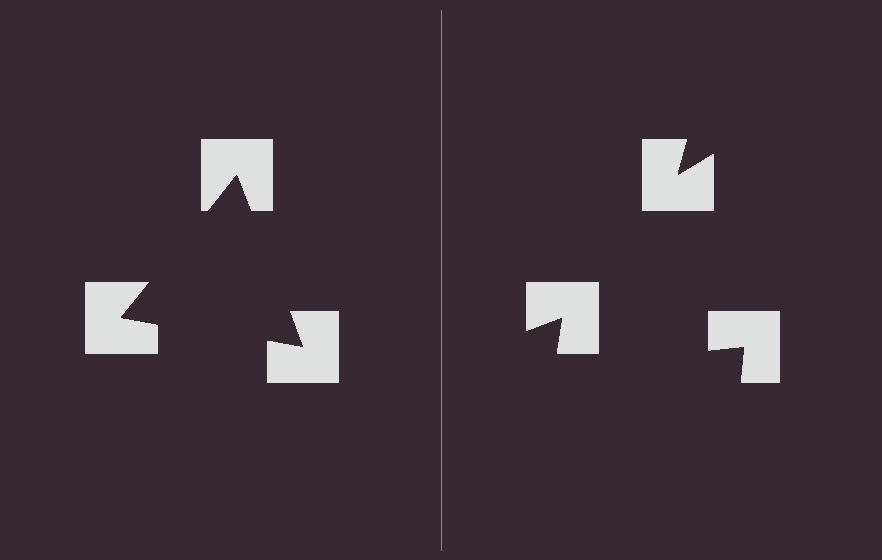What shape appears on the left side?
An illusory triangle.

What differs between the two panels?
The notched squares are positioned identically on both sides; only the wedge orientations differ. On the left they align to a triangle; on the right they are misaligned.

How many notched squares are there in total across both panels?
6 — 3 on each side.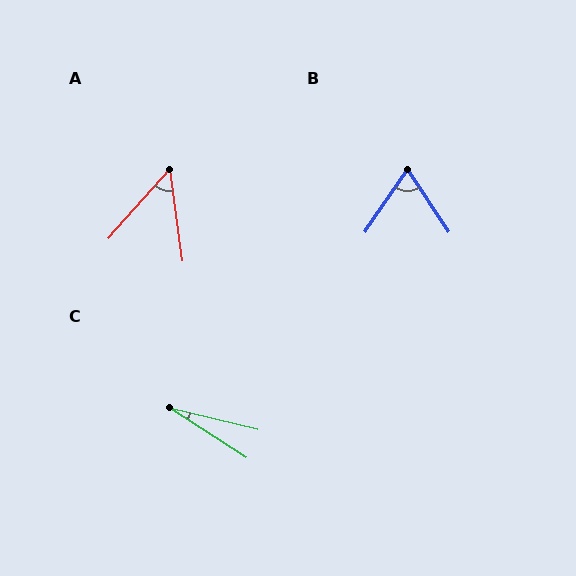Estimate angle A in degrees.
Approximately 49 degrees.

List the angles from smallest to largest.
C (19°), A (49°), B (67°).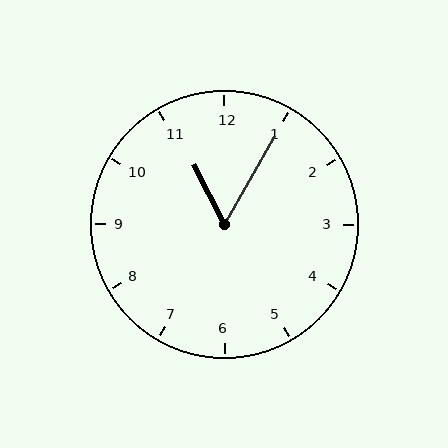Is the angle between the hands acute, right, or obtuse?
It is acute.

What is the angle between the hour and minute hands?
Approximately 58 degrees.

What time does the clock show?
11:05.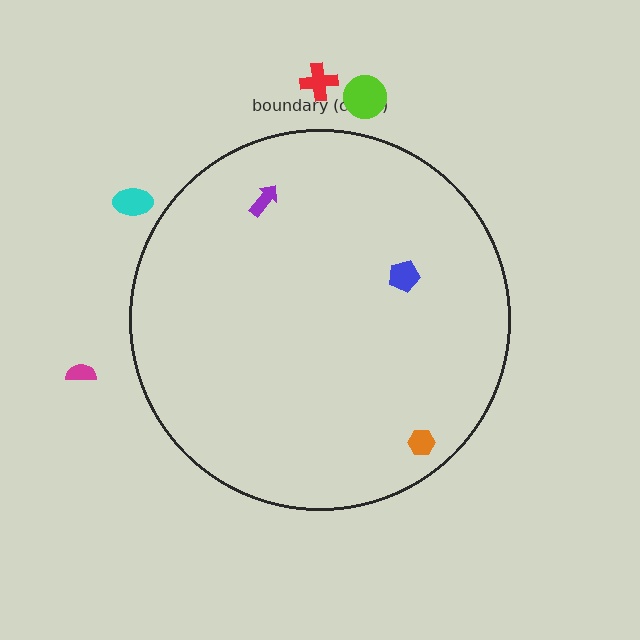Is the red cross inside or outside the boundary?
Outside.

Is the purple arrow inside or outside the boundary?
Inside.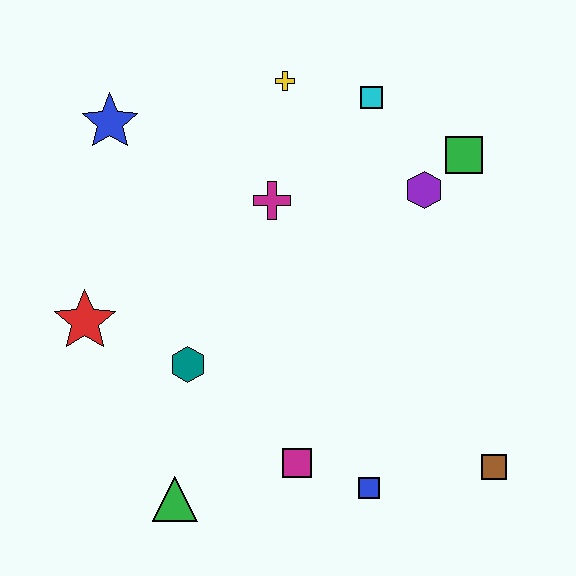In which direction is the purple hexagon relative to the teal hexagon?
The purple hexagon is to the right of the teal hexagon.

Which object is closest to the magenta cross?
The yellow cross is closest to the magenta cross.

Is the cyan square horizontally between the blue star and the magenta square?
No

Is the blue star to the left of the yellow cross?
Yes